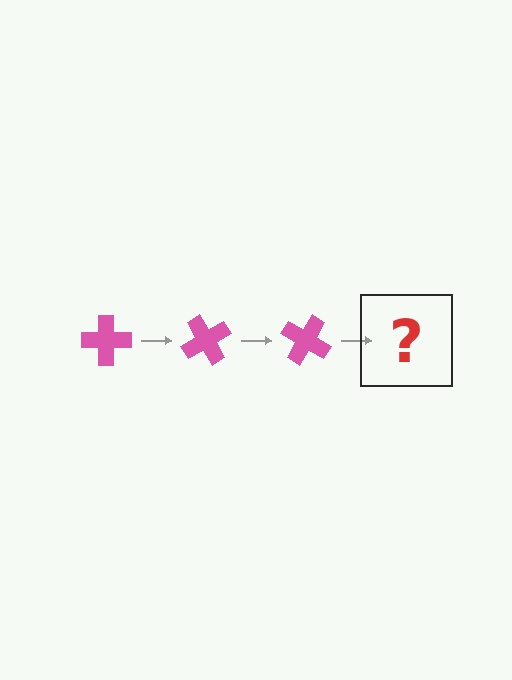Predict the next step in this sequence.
The next step is a pink cross rotated 180 degrees.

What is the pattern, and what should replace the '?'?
The pattern is that the cross rotates 60 degrees each step. The '?' should be a pink cross rotated 180 degrees.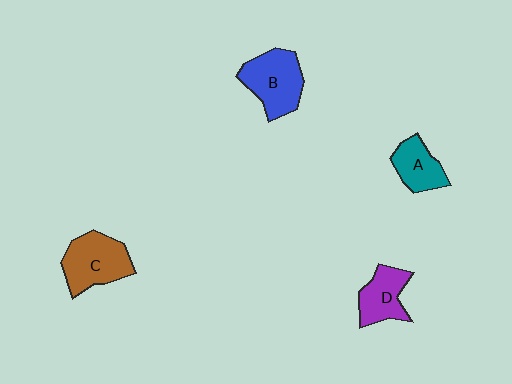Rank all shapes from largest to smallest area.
From largest to smallest: C (brown), B (blue), D (purple), A (teal).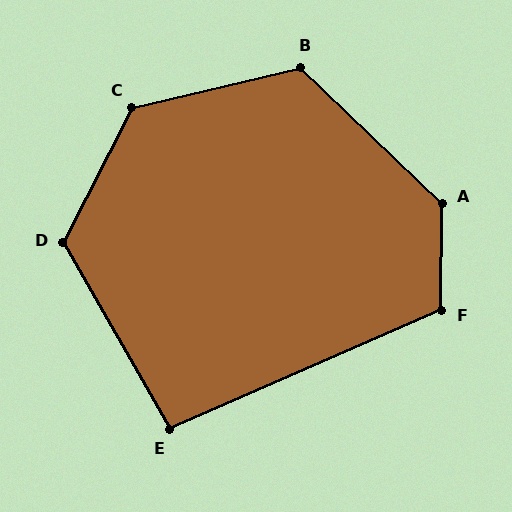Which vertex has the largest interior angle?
A, at approximately 133 degrees.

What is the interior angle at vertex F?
Approximately 114 degrees (obtuse).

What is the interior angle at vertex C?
Approximately 130 degrees (obtuse).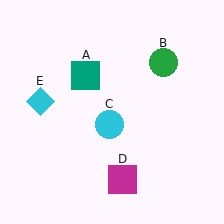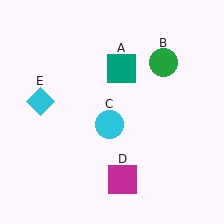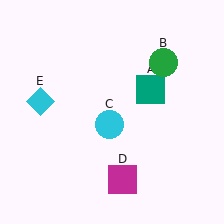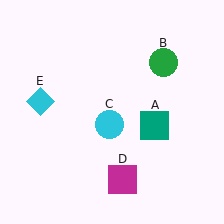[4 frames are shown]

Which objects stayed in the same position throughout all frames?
Green circle (object B) and cyan circle (object C) and magenta square (object D) and cyan diamond (object E) remained stationary.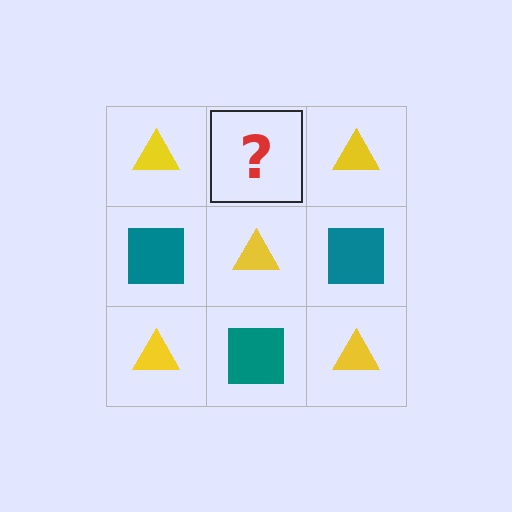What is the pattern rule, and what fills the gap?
The rule is that it alternates yellow triangle and teal square in a checkerboard pattern. The gap should be filled with a teal square.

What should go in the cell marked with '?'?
The missing cell should contain a teal square.